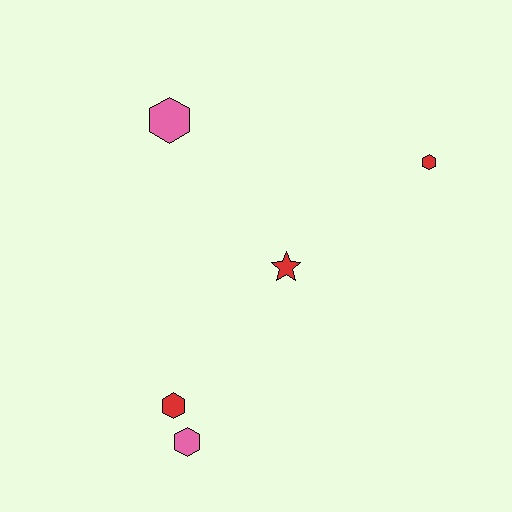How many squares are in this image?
There are no squares.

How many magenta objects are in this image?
There are no magenta objects.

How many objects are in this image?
There are 5 objects.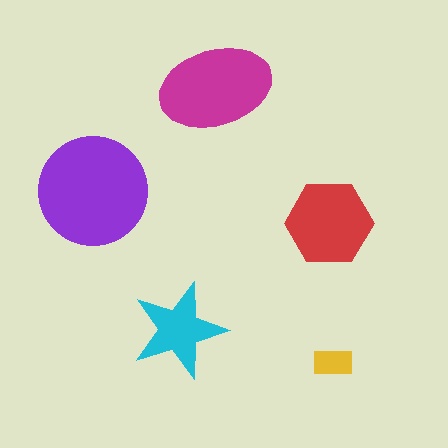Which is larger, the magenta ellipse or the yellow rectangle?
The magenta ellipse.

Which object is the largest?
The purple circle.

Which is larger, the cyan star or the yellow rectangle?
The cyan star.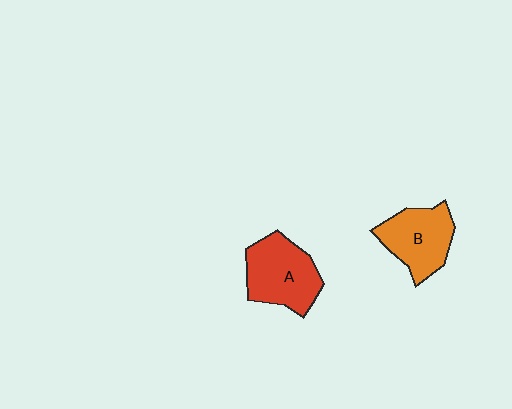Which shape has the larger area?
Shape A (red).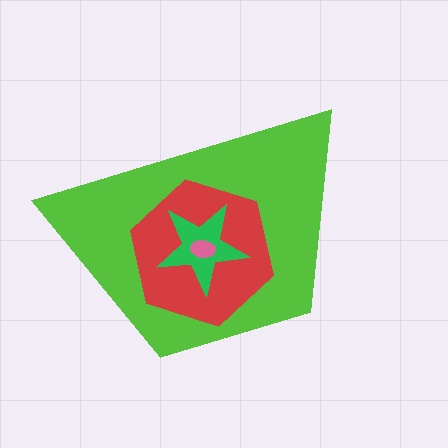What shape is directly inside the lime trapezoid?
The red hexagon.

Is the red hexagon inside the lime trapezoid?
Yes.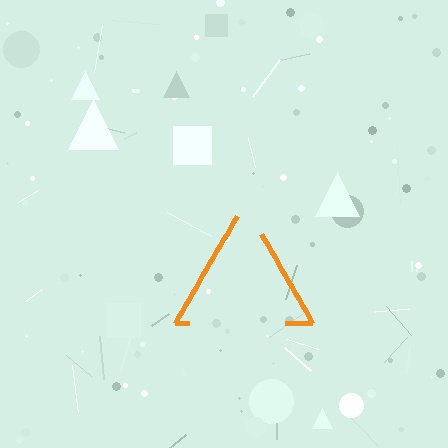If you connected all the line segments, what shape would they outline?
They would outline a triangle.